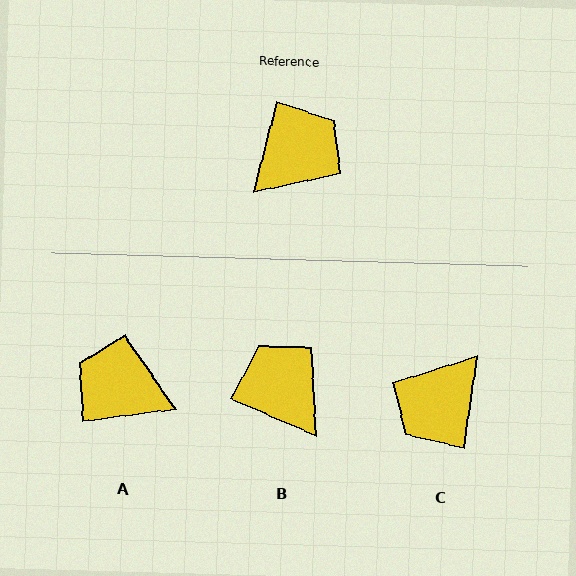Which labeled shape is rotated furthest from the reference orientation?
C, about 174 degrees away.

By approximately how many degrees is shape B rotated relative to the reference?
Approximately 81 degrees counter-clockwise.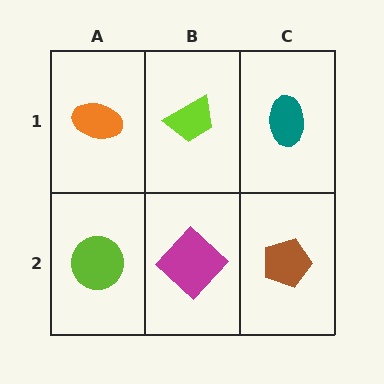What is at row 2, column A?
A lime circle.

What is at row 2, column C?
A brown pentagon.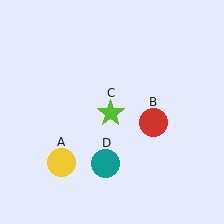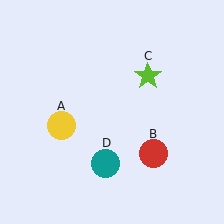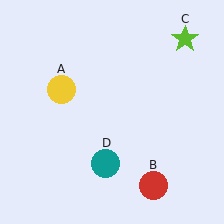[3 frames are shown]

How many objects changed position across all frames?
3 objects changed position: yellow circle (object A), red circle (object B), lime star (object C).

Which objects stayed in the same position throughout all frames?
Teal circle (object D) remained stationary.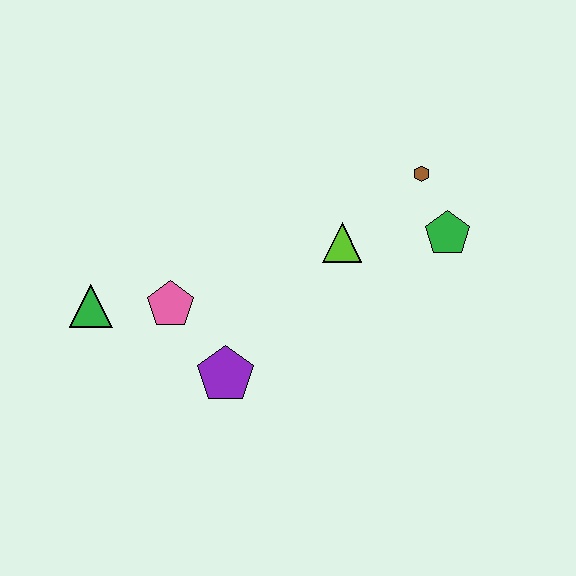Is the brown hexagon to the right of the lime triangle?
Yes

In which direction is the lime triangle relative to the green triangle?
The lime triangle is to the right of the green triangle.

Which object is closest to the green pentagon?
The brown hexagon is closest to the green pentagon.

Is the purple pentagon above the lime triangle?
No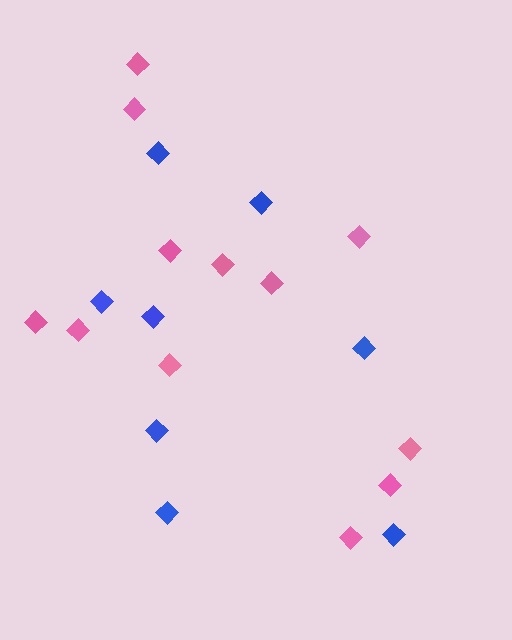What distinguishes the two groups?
There are 2 groups: one group of blue diamonds (8) and one group of pink diamonds (12).